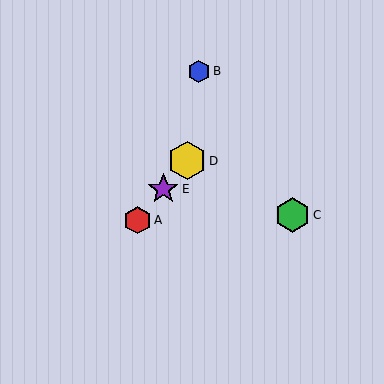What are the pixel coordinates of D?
Object D is at (187, 161).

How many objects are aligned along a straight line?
3 objects (A, D, E) are aligned along a straight line.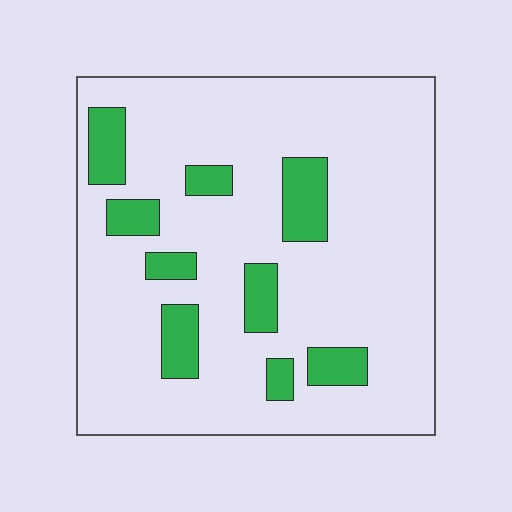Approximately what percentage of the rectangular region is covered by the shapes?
Approximately 15%.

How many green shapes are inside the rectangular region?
9.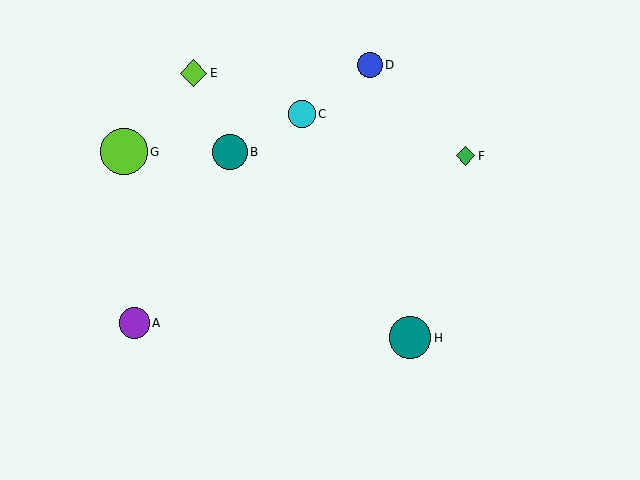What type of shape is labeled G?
Shape G is a lime circle.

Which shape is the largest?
The lime circle (labeled G) is the largest.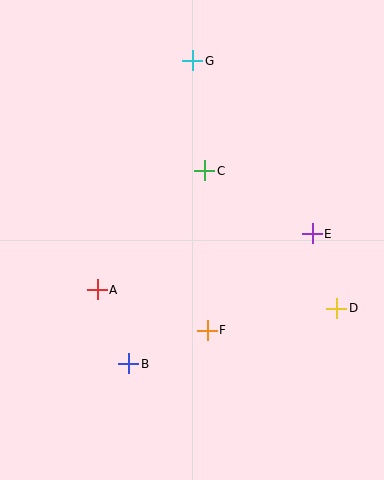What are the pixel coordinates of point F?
Point F is at (207, 330).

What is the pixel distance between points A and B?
The distance between A and B is 80 pixels.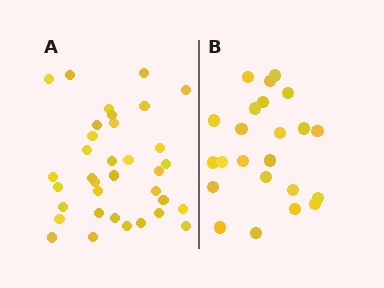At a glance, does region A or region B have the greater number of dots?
Region A (the left region) has more dots.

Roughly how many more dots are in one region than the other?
Region A has roughly 12 or so more dots than region B.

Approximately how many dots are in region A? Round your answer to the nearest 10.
About 40 dots. (The exact count is 35, which rounds to 40.)